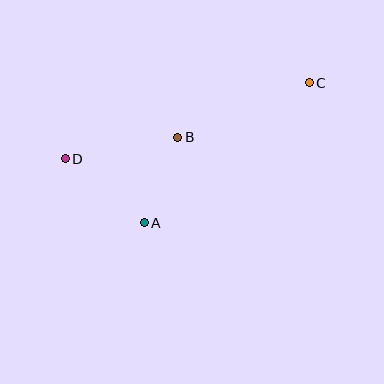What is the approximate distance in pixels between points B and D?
The distance between B and D is approximately 114 pixels.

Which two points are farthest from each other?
Points C and D are farthest from each other.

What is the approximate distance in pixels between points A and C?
The distance between A and C is approximately 216 pixels.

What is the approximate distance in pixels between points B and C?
The distance between B and C is approximately 142 pixels.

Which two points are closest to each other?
Points A and B are closest to each other.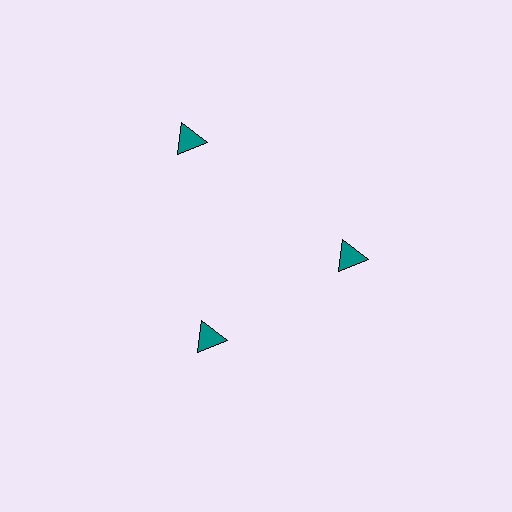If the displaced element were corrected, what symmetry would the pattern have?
It would have 3-fold rotational symmetry — the pattern would map onto itself every 120 degrees.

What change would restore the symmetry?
The symmetry would be restored by moving it inward, back onto the ring so that all 3 triangles sit at equal angles and equal distance from the center.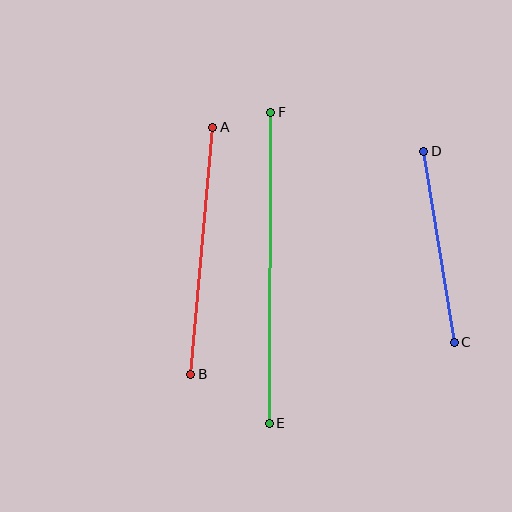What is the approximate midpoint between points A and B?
The midpoint is at approximately (202, 251) pixels.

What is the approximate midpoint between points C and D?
The midpoint is at approximately (439, 247) pixels.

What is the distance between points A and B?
The distance is approximately 248 pixels.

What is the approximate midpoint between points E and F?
The midpoint is at approximately (270, 268) pixels.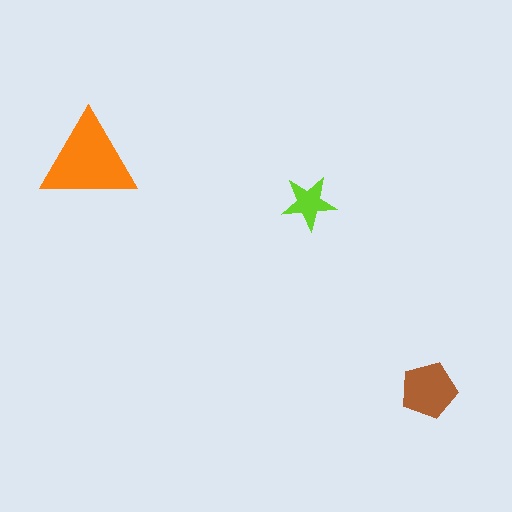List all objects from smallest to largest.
The lime star, the brown pentagon, the orange triangle.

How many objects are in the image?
There are 3 objects in the image.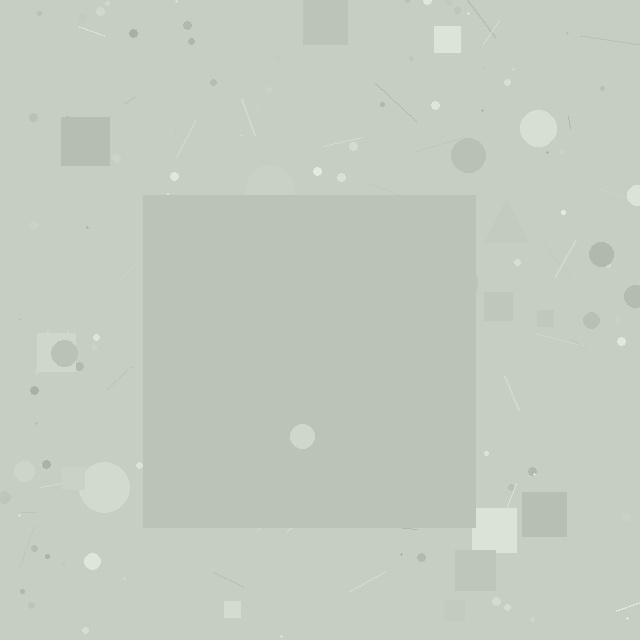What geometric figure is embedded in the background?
A square is embedded in the background.